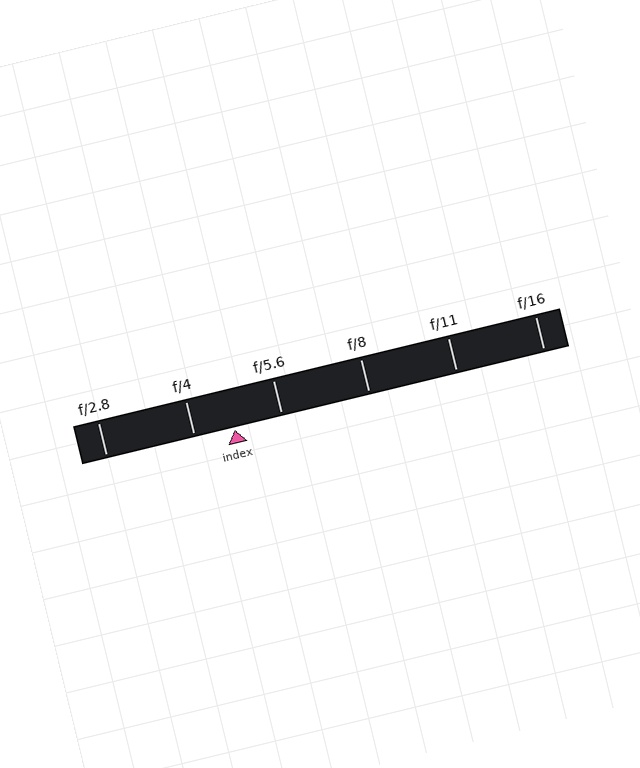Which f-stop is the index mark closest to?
The index mark is closest to f/4.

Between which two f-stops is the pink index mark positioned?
The index mark is between f/4 and f/5.6.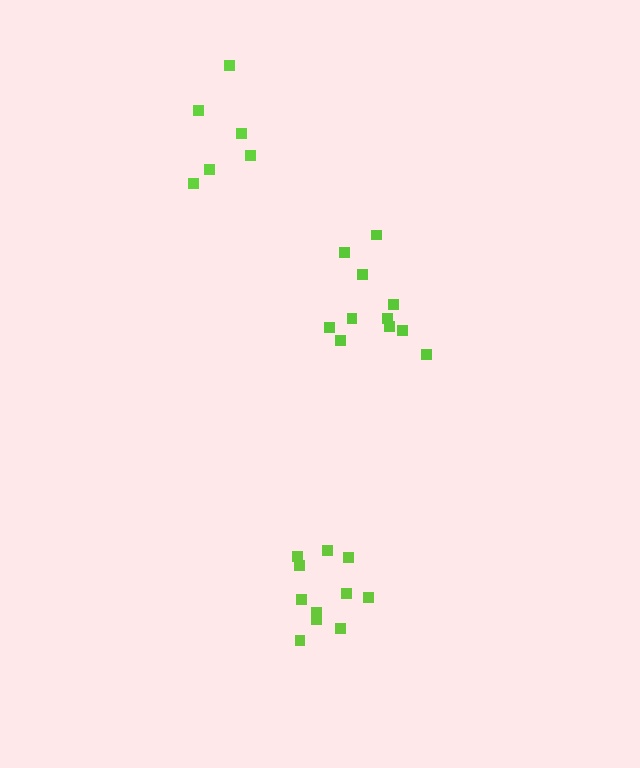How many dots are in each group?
Group 1: 11 dots, Group 2: 11 dots, Group 3: 6 dots (28 total).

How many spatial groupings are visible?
There are 3 spatial groupings.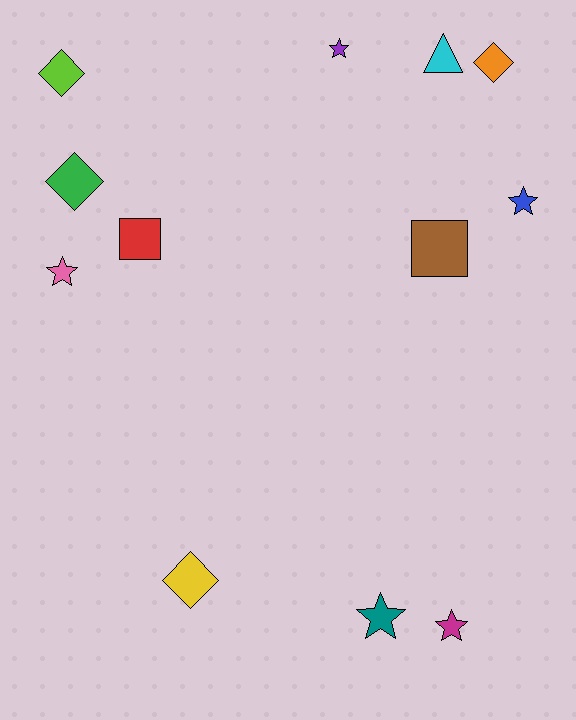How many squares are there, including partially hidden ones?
There are 2 squares.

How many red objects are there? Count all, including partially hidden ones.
There is 1 red object.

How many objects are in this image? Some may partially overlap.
There are 12 objects.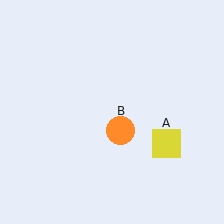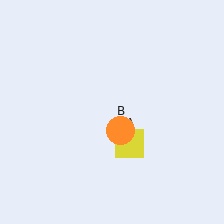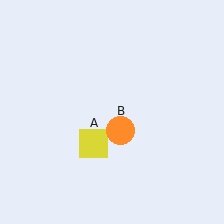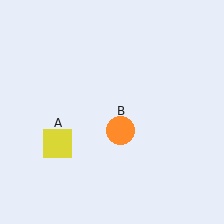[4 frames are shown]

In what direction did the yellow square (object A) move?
The yellow square (object A) moved left.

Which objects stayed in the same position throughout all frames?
Orange circle (object B) remained stationary.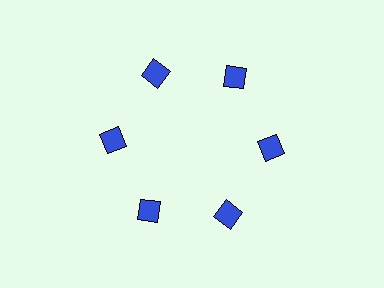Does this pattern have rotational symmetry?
Yes, this pattern has 6-fold rotational symmetry. It looks the same after rotating 60 degrees around the center.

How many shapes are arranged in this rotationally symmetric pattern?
There are 6 shapes, arranged in 6 groups of 1.